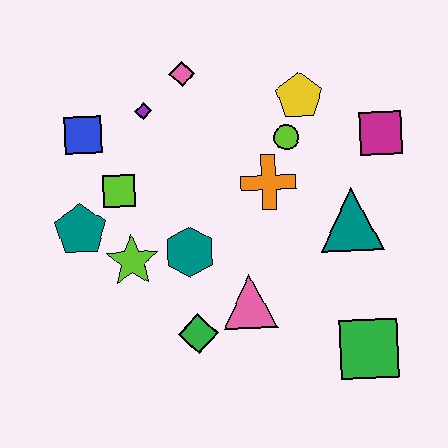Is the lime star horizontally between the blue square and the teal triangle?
Yes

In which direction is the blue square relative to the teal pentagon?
The blue square is above the teal pentagon.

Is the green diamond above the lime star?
No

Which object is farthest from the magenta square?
The teal pentagon is farthest from the magenta square.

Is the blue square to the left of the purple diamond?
Yes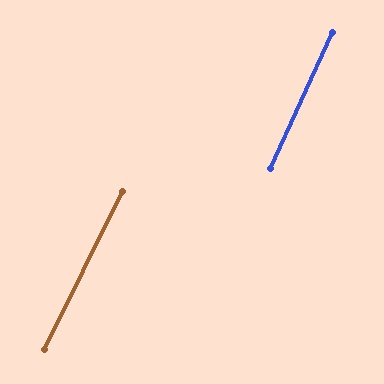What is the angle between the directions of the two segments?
Approximately 2 degrees.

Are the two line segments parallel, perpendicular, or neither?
Parallel — their directions differ by only 1.6°.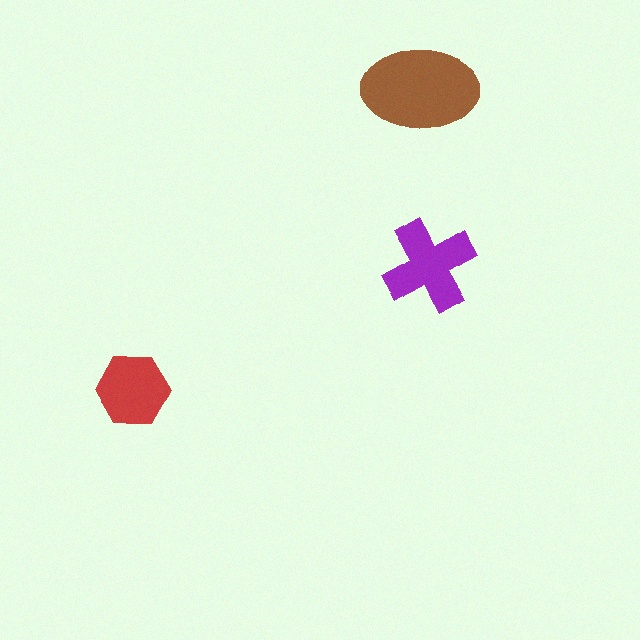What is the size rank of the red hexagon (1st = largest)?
3rd.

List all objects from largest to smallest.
The brown ellipse, the purple cross, the red hexagon.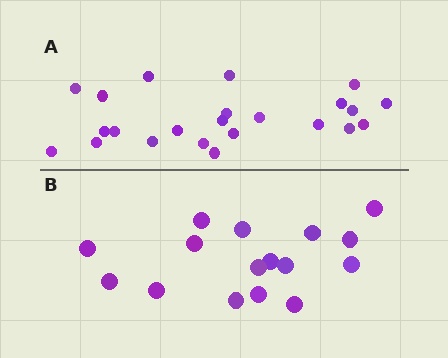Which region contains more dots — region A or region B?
Region A (the top region) has more dots.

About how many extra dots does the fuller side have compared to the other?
Region A has roughly 8 or so more dots than region B.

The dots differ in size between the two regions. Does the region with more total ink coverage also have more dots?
No. Region B has more total ink coverage because its dots are larger, but region A actually contains more individual dots. Total area can be misleading — the number of items is what matters here.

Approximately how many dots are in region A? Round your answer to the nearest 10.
About 20 dots. (The exact count is 23, which rounds to 20.)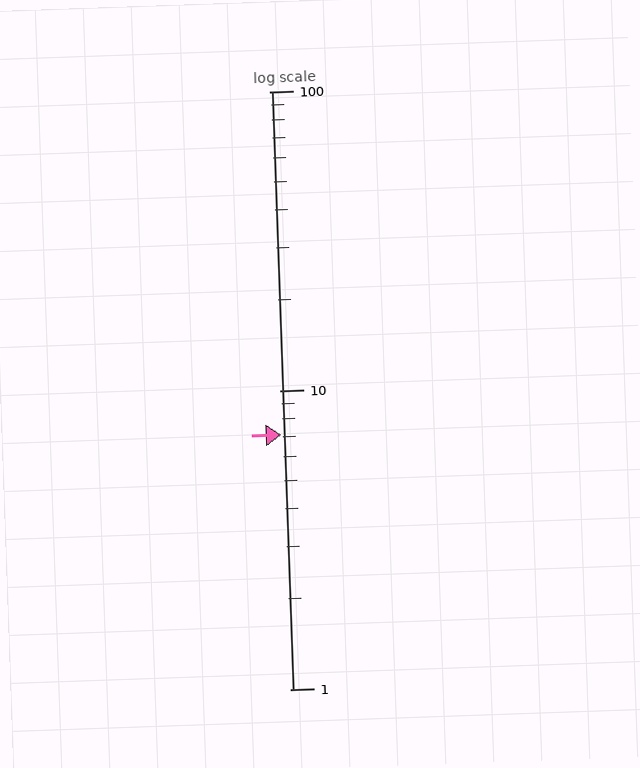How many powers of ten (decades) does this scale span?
The scale spans 2 decades, from 1 to 100.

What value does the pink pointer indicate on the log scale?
The pointer indicates approximately 7.1.